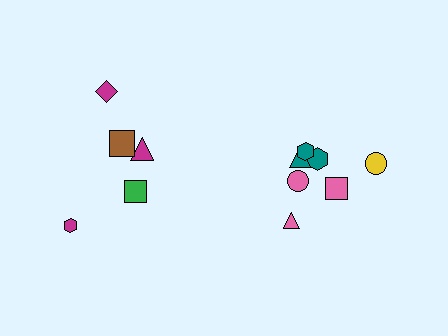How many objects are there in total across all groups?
There are 12 objects.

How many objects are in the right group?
There are 7 objects.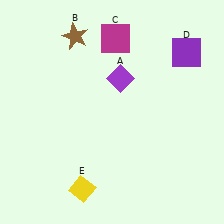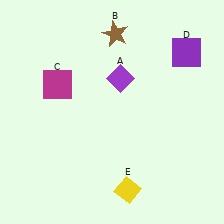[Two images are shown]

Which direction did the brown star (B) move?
The brown star (B) moved right.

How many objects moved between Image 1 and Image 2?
3 objects moved between the two images.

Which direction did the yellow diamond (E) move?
The yellow diamond (E) moved right.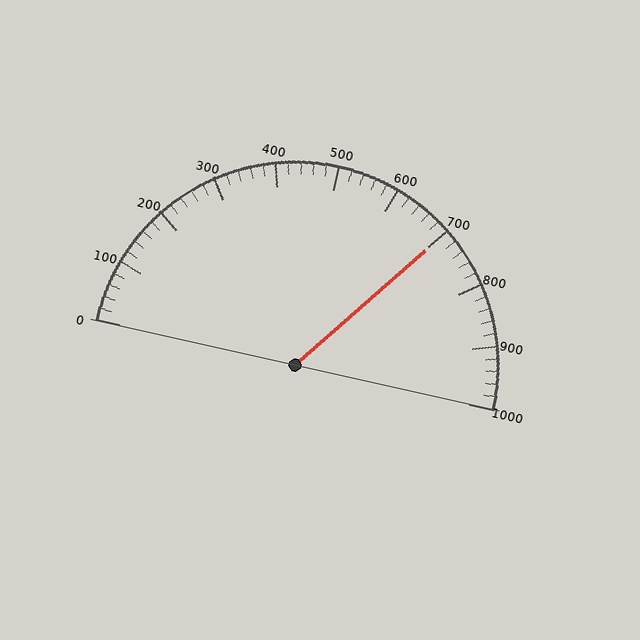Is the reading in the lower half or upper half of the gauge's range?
The reading is in the upper half of the range (0 to 1000).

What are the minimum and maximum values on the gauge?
The gauge ranges from 0 to 1000.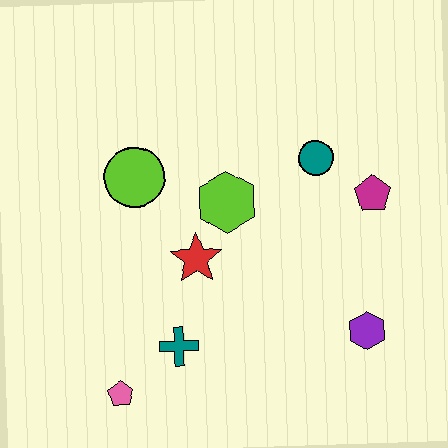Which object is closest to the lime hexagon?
The red star is closest to the lime hexagon.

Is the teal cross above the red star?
No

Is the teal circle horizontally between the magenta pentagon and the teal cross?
Yes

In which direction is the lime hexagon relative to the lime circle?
The lime hexagon is to the right of the lime circle.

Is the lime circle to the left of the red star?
Yes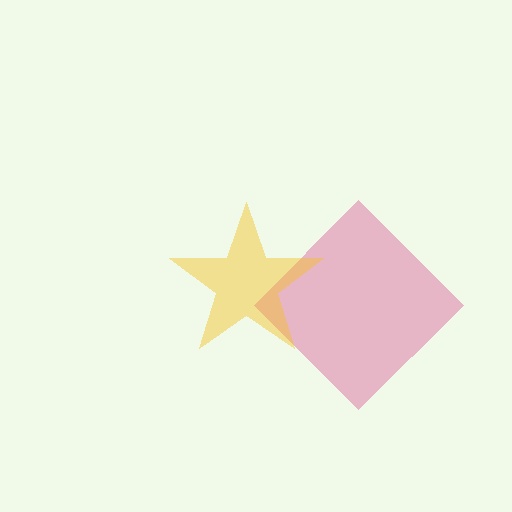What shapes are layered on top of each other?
The layered shapes are: a pink diamond, a yellow star.